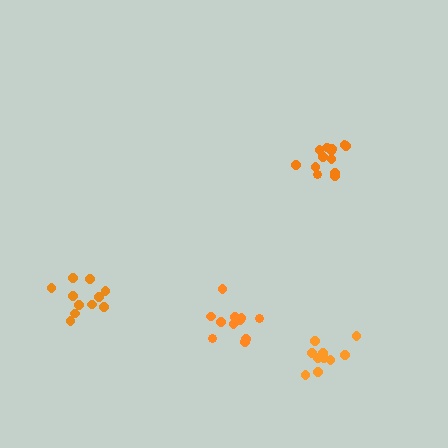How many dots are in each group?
Group 1: 10 dots, Group 2: 11 dots, Group 3: 13 dots, Group 4: 11 dots (45 total).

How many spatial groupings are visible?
There are 4 spatial groupings.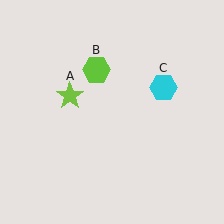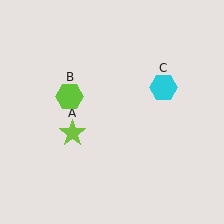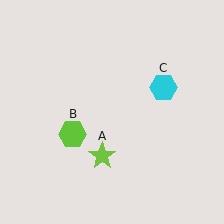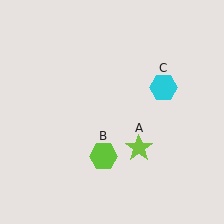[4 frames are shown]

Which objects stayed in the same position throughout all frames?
Cyan hexagon (object C) remained stationary.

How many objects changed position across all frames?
2 objects changed position: lime star (object A), lime hexagon (object B).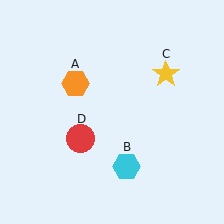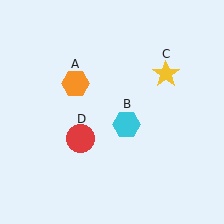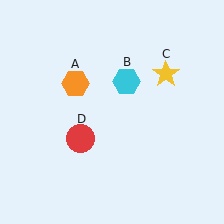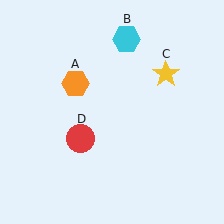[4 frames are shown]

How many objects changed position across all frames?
1 object changed position: cyan hexagon (object B).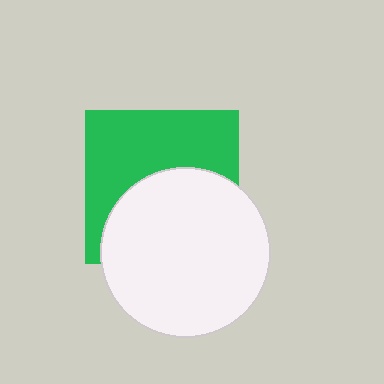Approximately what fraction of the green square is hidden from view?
Roughly 49% of the green square is hidden behind the white circle.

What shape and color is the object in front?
The object in front is a white circle.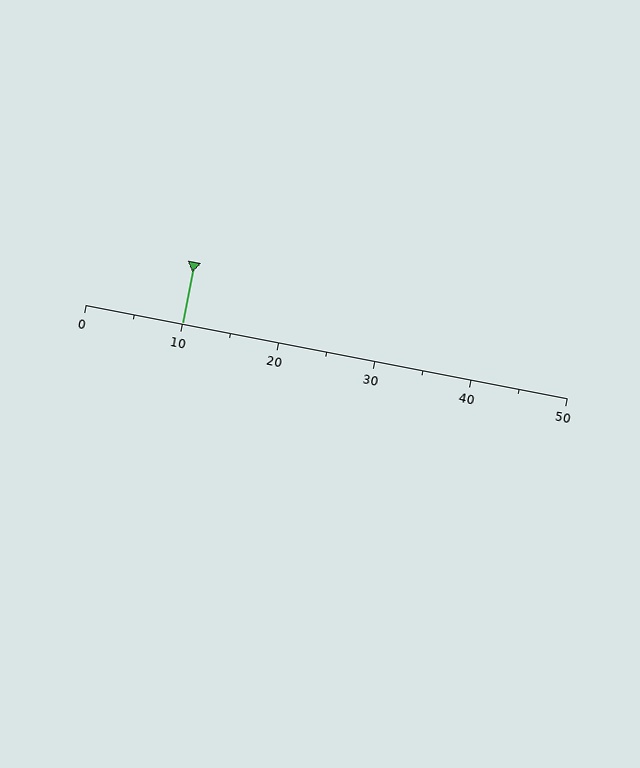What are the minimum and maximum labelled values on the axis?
The axis runs from 0 to 50.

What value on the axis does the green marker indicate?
The marker indicates approximately 10.